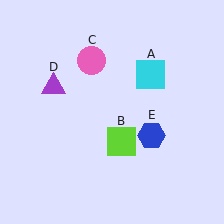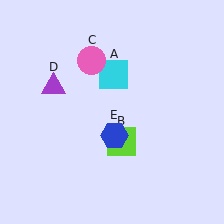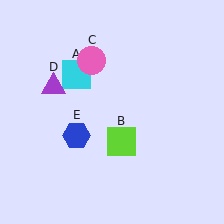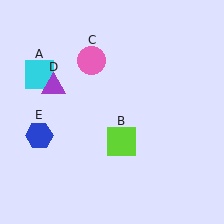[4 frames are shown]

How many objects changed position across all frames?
2 objects changed position: cyan square (object A), blue hexagon (object E).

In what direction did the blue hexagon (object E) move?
The blue hexagon (object E) moved left.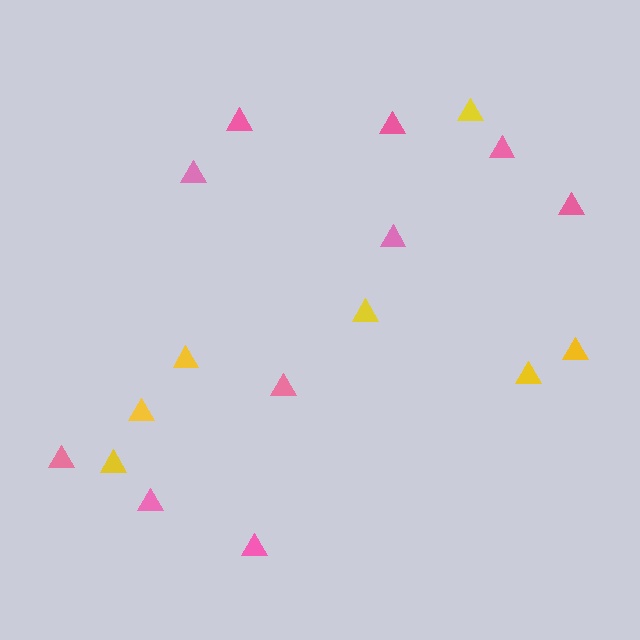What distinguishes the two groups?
There are 2 groups: one group of pink triangles (10) and one group of yellow triangles (7).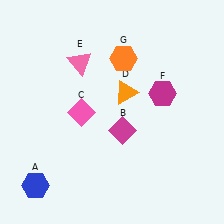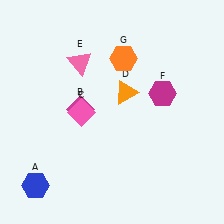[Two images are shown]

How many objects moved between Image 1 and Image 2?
1 object moved between the two images.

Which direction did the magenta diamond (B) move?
The magenta diamond (B) moved left.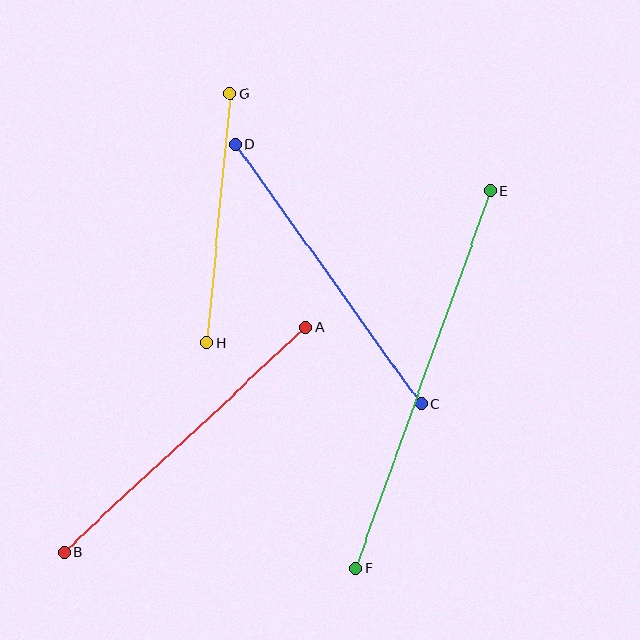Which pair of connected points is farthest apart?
Points E and F are farthest apart.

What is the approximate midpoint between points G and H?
The midpoint is at approximately (218, 218) pixels.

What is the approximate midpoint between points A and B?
The midpoint is at approximately (185, 440) pixels.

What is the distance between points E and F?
The distance is approximately 401 pixels.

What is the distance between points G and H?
The distance is approximately 250 pixels.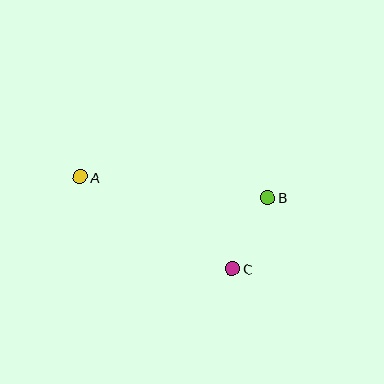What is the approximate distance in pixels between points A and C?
The distance between A and C is approximately 178 pixels.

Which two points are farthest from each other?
Points A and B are farthest from each other.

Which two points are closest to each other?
Points B and C are closest to each other.